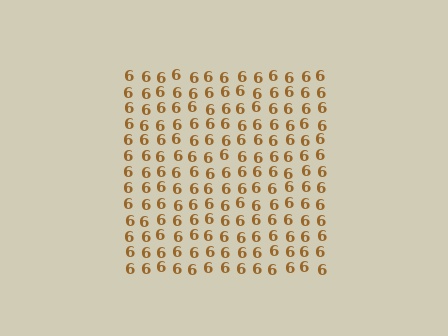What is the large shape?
The large shape is a square.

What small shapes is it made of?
It is made of small digit 6's.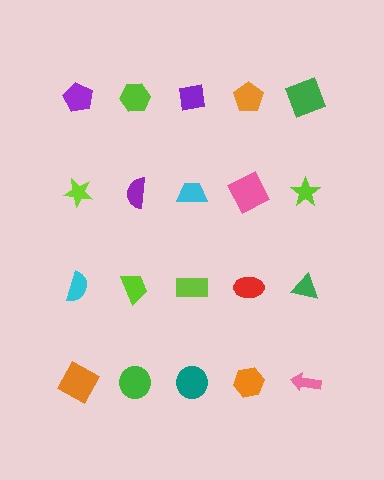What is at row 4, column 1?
An orange square.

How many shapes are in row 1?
5 shapes.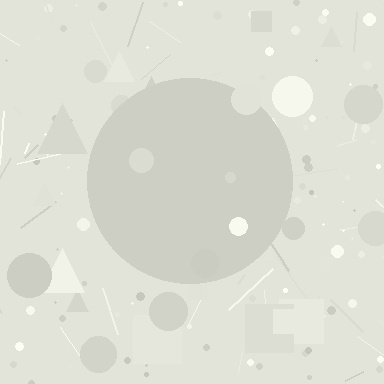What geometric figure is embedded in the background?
A circle is embedded in the background.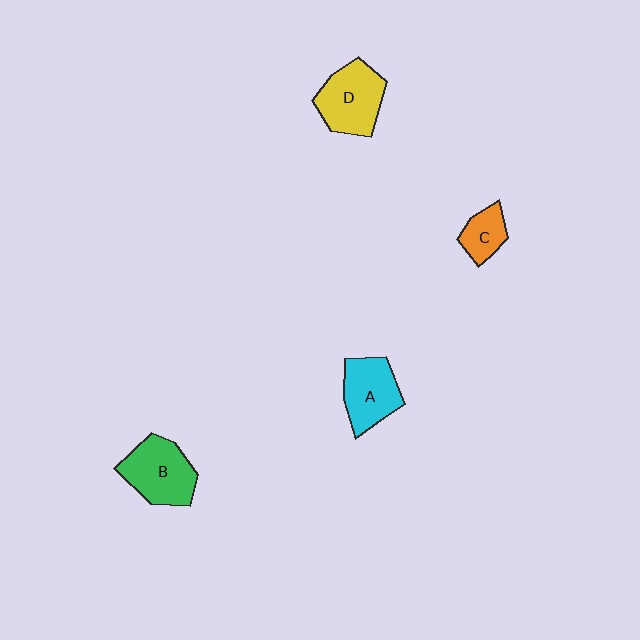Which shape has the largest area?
Shape B (green).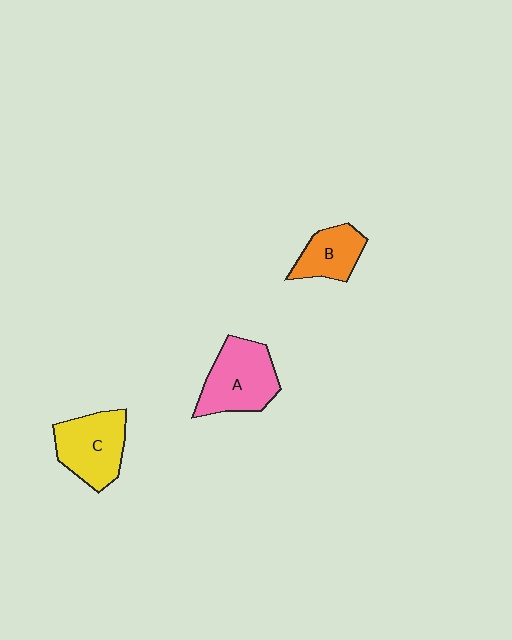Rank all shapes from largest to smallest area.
From largest to smallest: A (pink), C (yellow), B (orange).